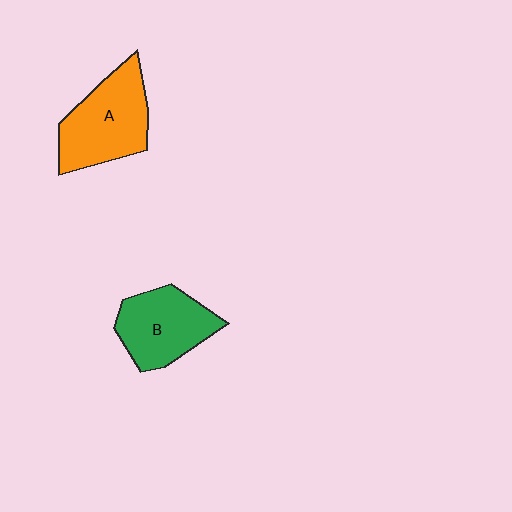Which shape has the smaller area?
Shape B (green).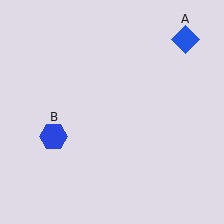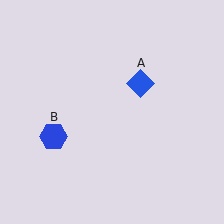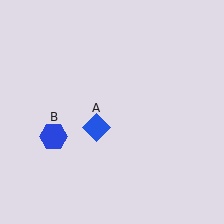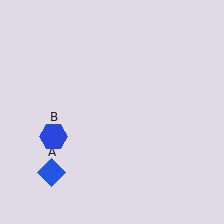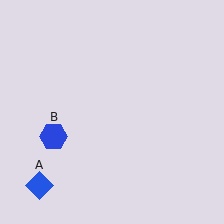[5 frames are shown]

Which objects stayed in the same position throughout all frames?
Blue hexagon (object B) remained stationary.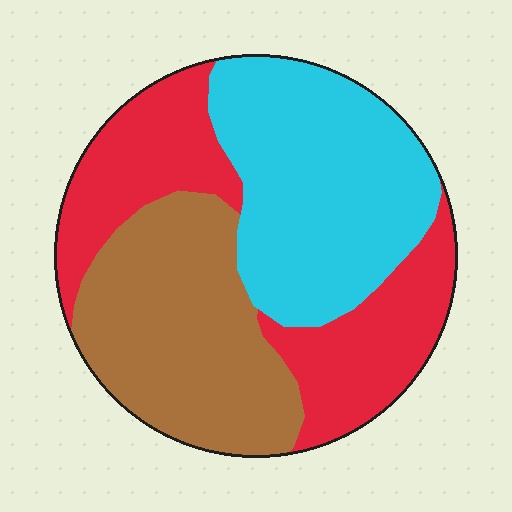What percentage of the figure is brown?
Brown takes up about one third (1/3) of the figure.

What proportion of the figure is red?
Red covers 33% of the figure.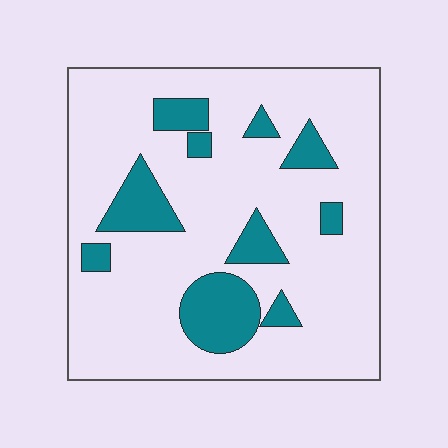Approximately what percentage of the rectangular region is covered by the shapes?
Approximately 20%.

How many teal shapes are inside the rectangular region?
10.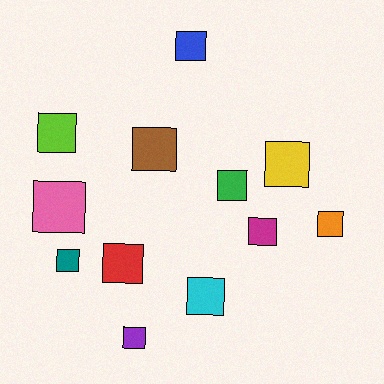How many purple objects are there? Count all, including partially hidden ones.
There is 1 purple object.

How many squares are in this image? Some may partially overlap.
There are 12 squares.